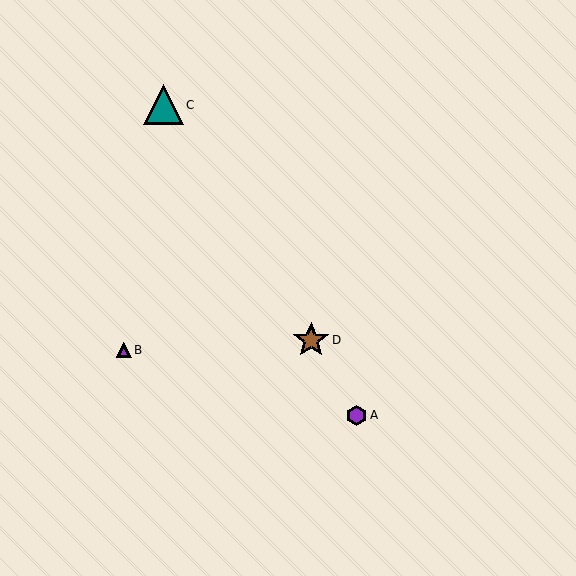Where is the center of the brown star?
The center of the brown star is at (311, 340).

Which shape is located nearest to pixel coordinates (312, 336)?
The brown star (labeled D) at (311, 340) is nearest to that location.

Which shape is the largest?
The teal triangle (labeled C) is the largest.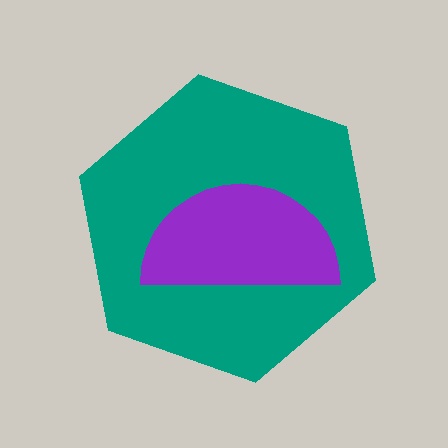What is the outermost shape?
The teal hexagon.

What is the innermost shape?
The purple semicircle.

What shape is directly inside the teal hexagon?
The purple semicircle.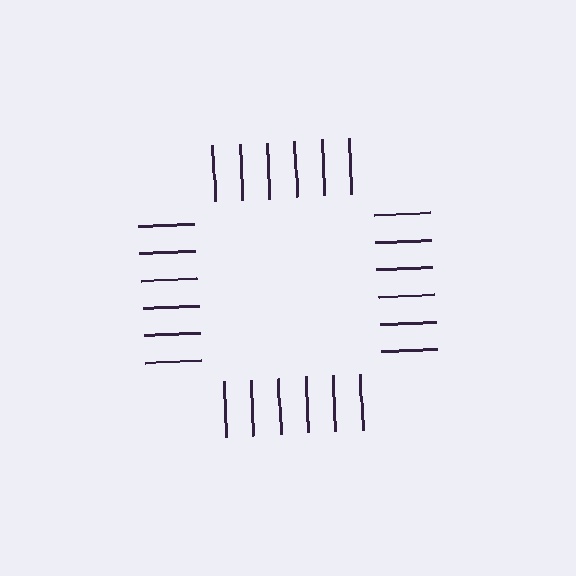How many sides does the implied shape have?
4 sides — the line-ends trace a square.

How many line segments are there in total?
24 — 6 along each of the 4 edges.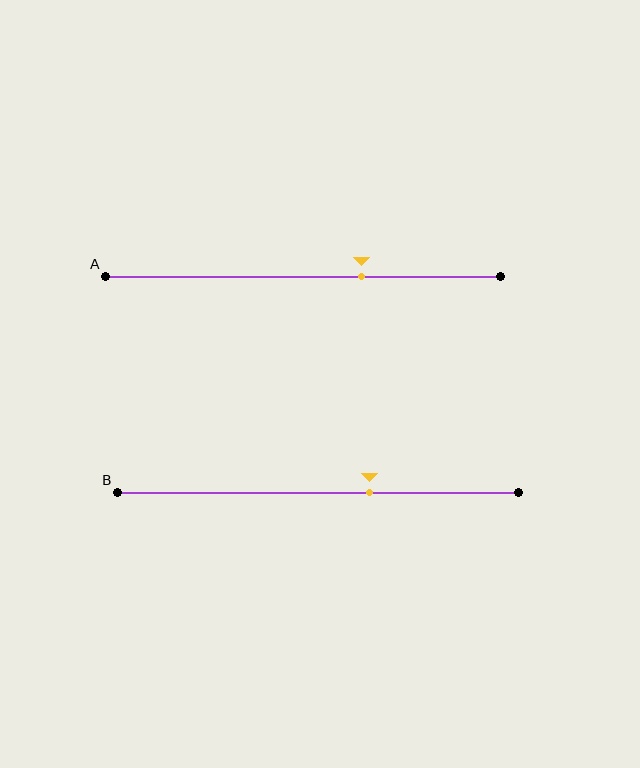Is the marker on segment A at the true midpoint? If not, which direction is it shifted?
No, the marker on segment A is shifted to the right by about 15% of the segment length.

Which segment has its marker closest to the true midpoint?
Segment B has its marker closest to the true midpoint.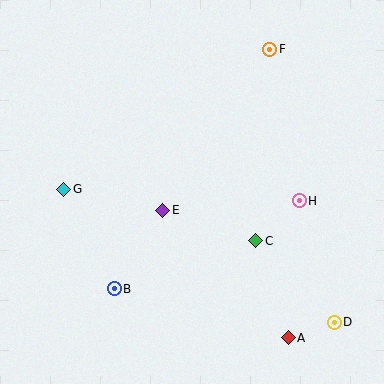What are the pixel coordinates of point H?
Point H is at (299, 201).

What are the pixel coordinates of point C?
Point C is at (256, 241).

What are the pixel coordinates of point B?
Point B is at (114, 289).